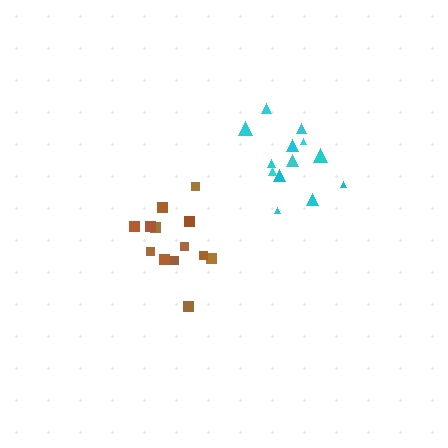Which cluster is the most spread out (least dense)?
Brown.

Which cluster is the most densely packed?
Cyan.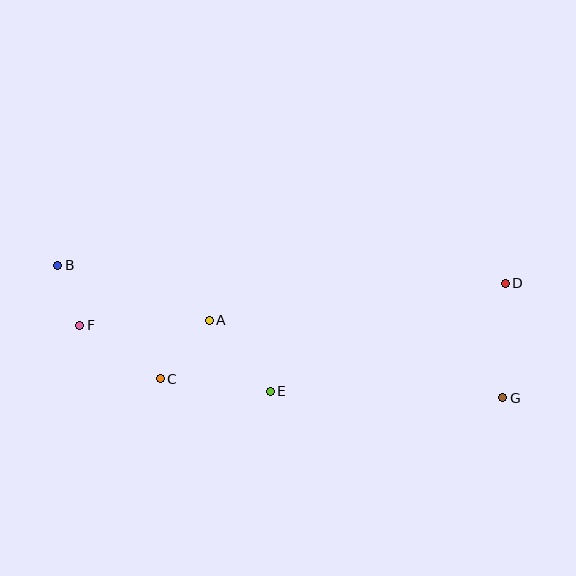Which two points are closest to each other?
Points B and F are closest to each other.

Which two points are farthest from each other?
Points B and G are farthest from each other.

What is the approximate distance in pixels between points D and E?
The distance between D and E is approximately 259 pixels.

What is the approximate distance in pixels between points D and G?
The distance between D and G is approximately 115 pixels.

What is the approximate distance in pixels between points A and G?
The distance between A and G is approximately 303 pixels.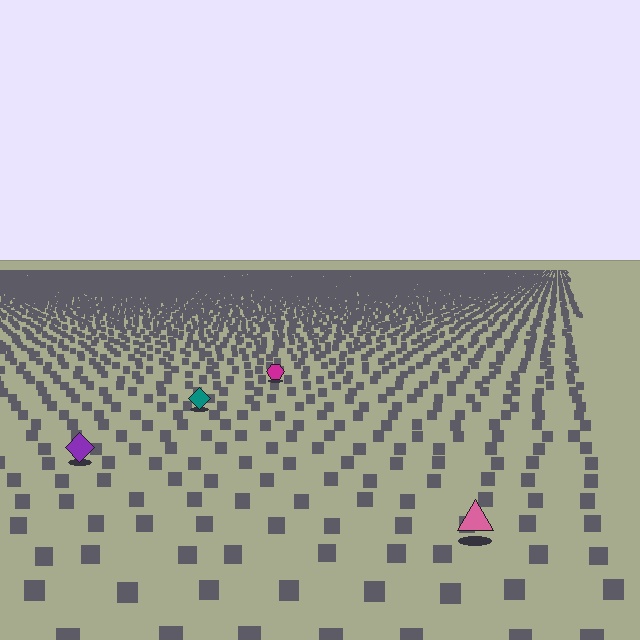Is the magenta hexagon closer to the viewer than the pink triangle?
No. The pink triangle is closer — you can tell from the texture gradient: the ground texture is coarser near it.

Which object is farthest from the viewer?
The magenta hexagon is farthest from the viewer. It appears smaller and the ground texture around it is denser.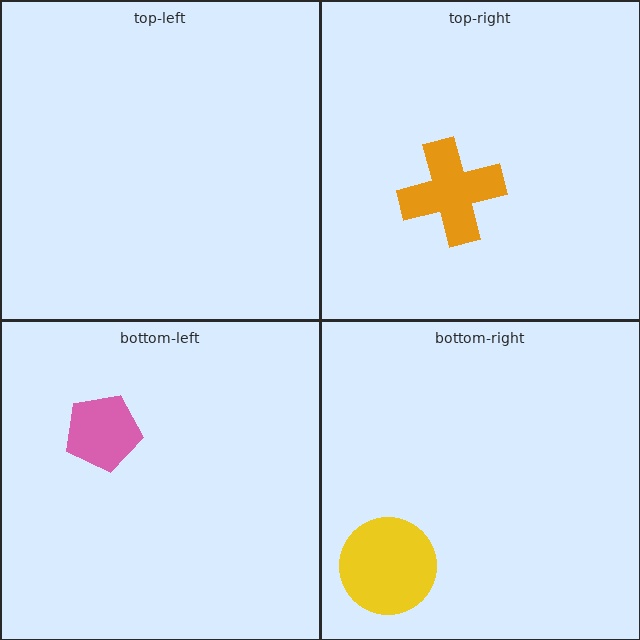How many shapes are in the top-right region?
1.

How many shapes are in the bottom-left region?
1.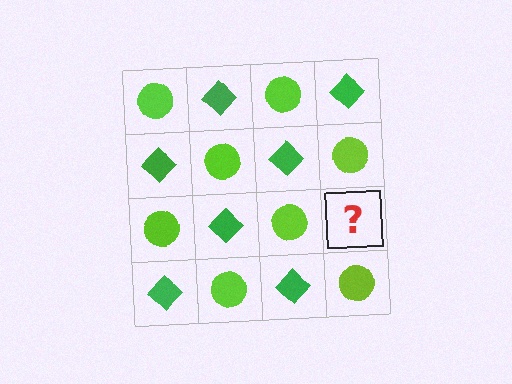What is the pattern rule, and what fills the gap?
The rule is that it alternates lime circle and green diamond in a checkerboard pattern. The gap should be filled with a green diamond.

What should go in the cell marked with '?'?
The missing cell should contain a green diamond.